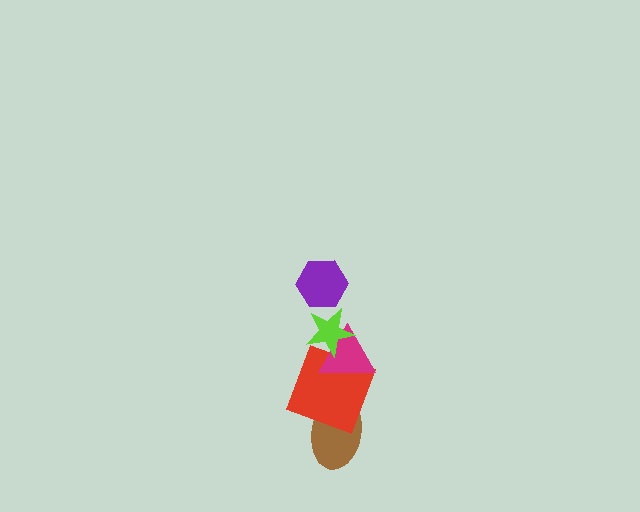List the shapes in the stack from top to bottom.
From top to bottom: the purple hexagon, the lime star, the magenta triangle, the red square, the brown ellipse.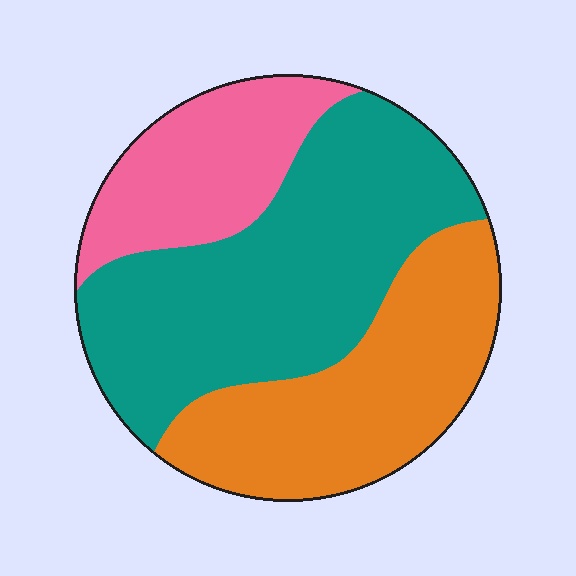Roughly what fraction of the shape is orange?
Orange takes up about one third (1/3) of the shape.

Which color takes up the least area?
Pink, at roughly 20%.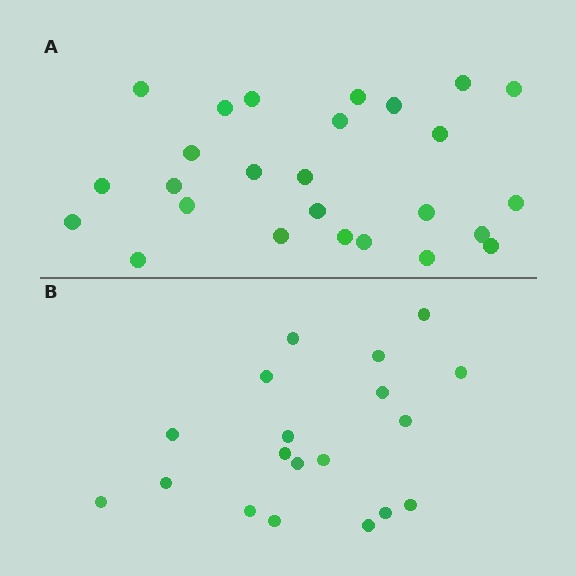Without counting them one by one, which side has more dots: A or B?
Region A (the top region) has more dots.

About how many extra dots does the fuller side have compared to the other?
Region A has roughly 8 or so more dots than region B.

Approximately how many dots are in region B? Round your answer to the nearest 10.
About 20 dots. (The exact count is 19, which rounds to 20.)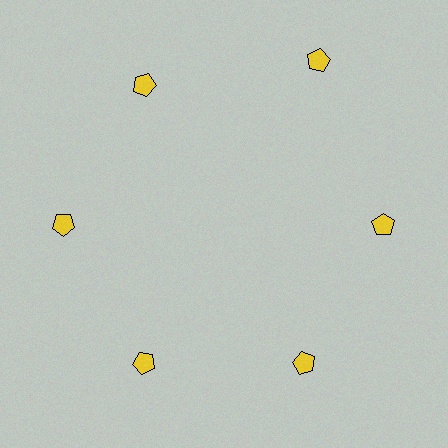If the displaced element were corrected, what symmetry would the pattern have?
It would have 6-fold rotational symmetry — the pattern would map onto itself every 60 degrees.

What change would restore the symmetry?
The symmetry would be restored by moving it inward, back onto the ring so that all 6 pentagons sit at equal angles and equal distance from the center.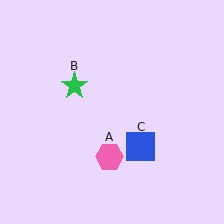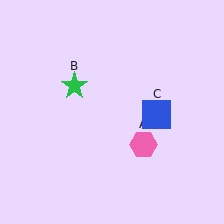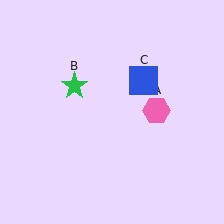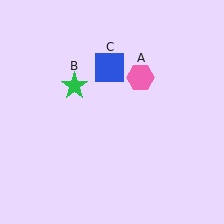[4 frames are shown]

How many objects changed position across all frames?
2 objects changed position: pink hexagon (object A), blue square (object C).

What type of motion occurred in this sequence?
The pink hexagon (object A), blue square (object C) rotated counterclockwise around the center of the scene.